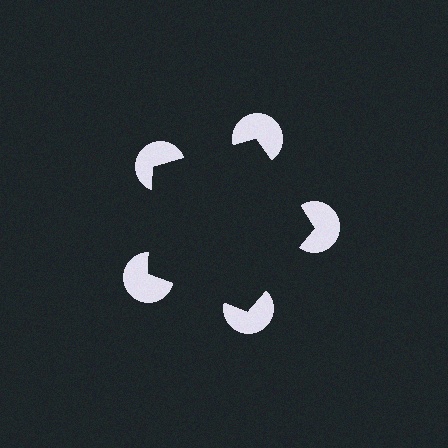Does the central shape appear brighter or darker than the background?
It typically appears slightly darker than the background, even though no actual brightness change is drawn.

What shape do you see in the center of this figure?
An illusory pentagon — its edges are inferred from the aligned wedge cuts in the pac-man discs, not physically drawn.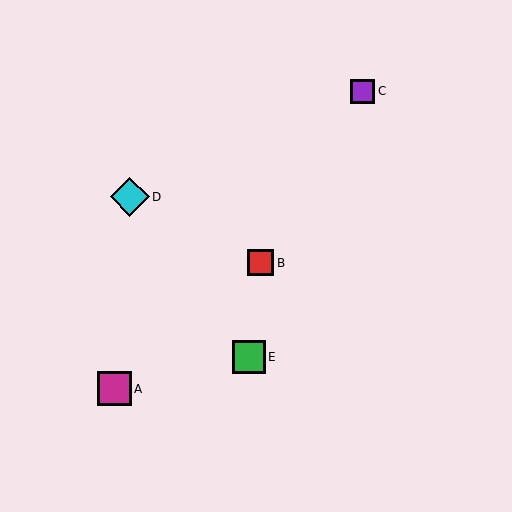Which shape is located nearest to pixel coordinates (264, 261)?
The red square (labeled B) at (261, 263) is nearest to that location.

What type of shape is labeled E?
Shape E is a green square.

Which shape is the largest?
The cyan diamond (labeled D) is the largest.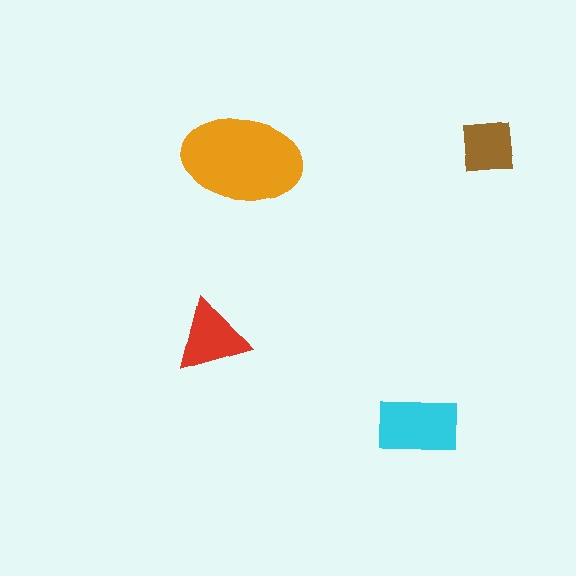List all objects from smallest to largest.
The brown square, the red triangle, the cyan rectangle, the orange ellipse.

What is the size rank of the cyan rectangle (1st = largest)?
2nd.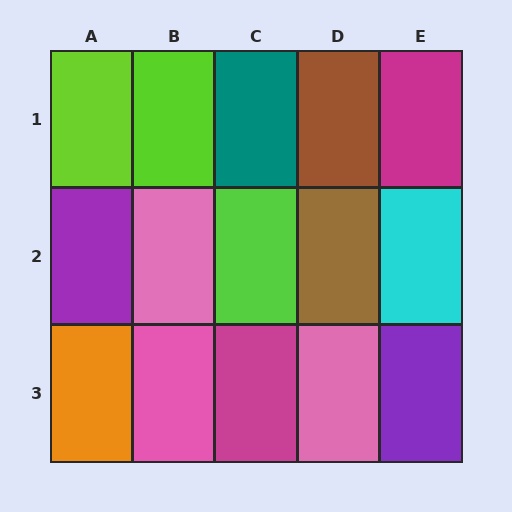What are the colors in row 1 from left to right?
Lime, lime, teal, brown, magenta.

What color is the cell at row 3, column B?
Pink.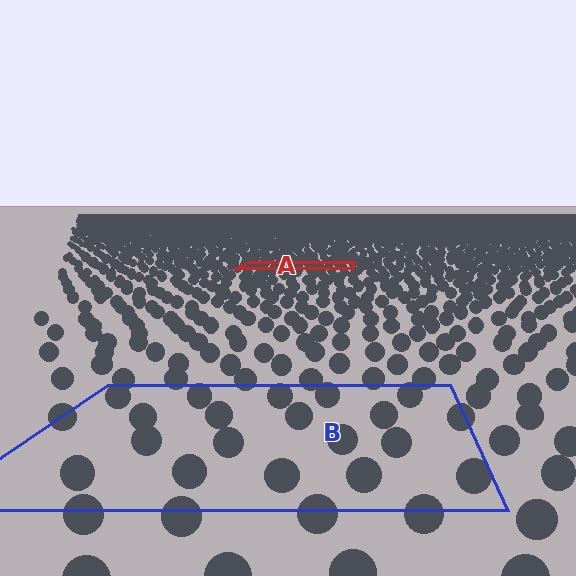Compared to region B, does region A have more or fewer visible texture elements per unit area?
Region A has more texture elements per unit area — they are packed more densely because it is farther away.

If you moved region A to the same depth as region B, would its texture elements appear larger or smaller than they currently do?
They would appear larger. At a closer depth, the same texture elements are projected at a bigger on-screen size.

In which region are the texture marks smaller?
The texture marks are smaller in region A, because it is farther away.